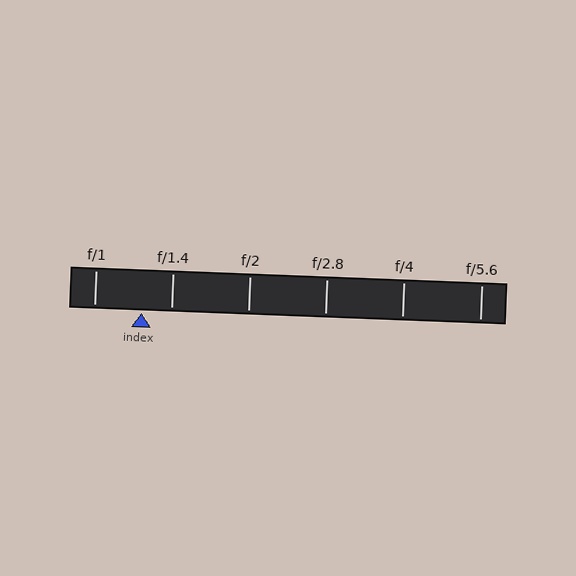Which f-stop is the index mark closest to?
The index mark is closest to f/1.4.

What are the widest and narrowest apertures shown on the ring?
The widest aperture shown is f/1 and the narrowest is f/5.6.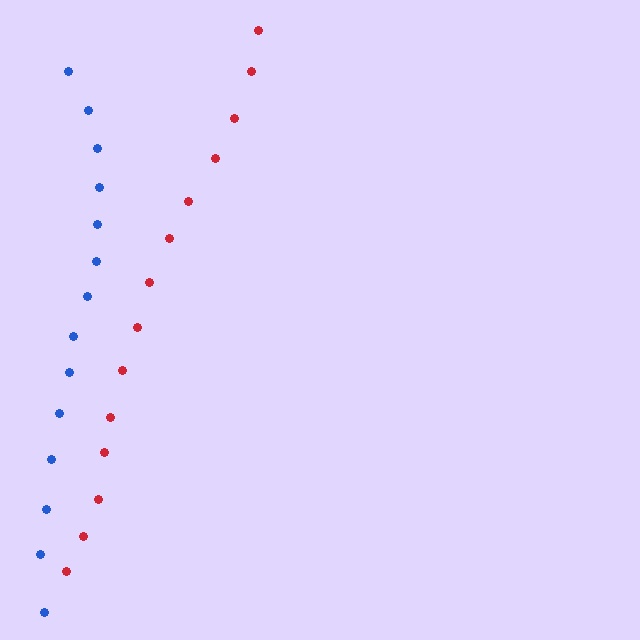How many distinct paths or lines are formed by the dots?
There are 2 distinct paths.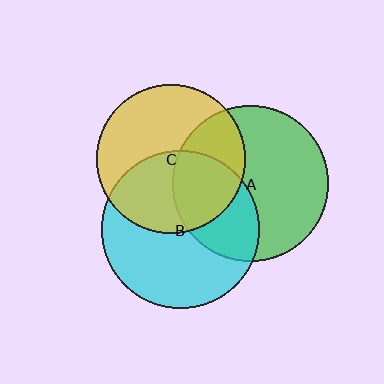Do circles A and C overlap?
Yes.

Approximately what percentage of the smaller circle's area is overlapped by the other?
Approximately 35%.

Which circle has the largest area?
Circle B (cyan).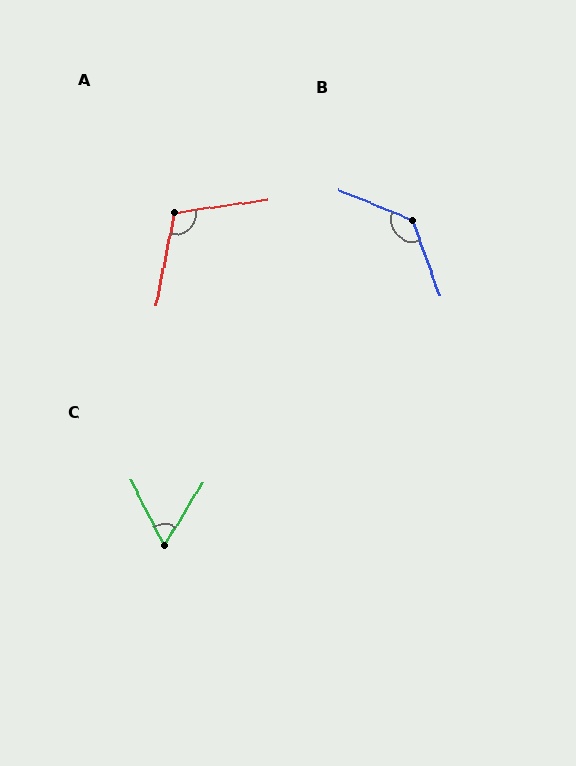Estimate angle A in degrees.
Approximately 110 degrees.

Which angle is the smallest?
C, at approximately 59 degrees.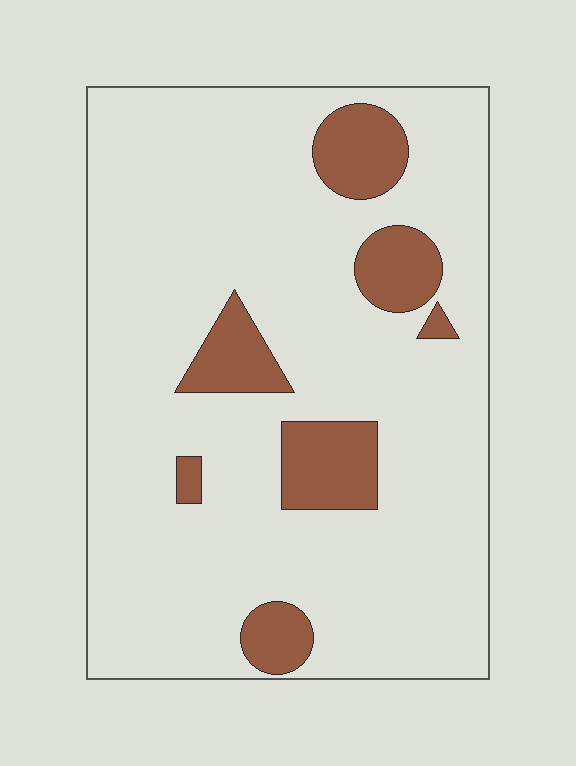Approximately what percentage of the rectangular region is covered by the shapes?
Approximately 15%.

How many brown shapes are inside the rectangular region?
7.